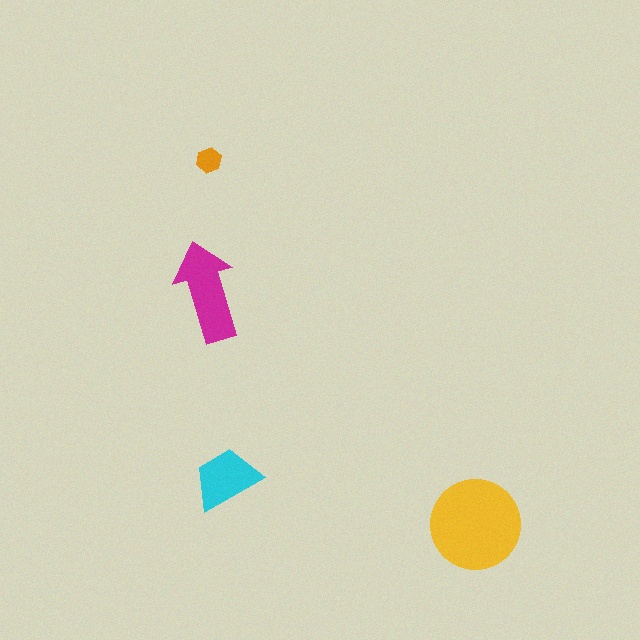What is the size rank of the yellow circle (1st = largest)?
1st.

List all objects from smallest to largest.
The orange hexagon, the cyan trapezoid, the magenta arrow, the yellow circle.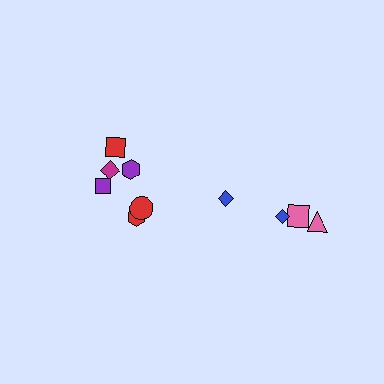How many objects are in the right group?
There are 4 objects.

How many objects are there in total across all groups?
There are 10 objects.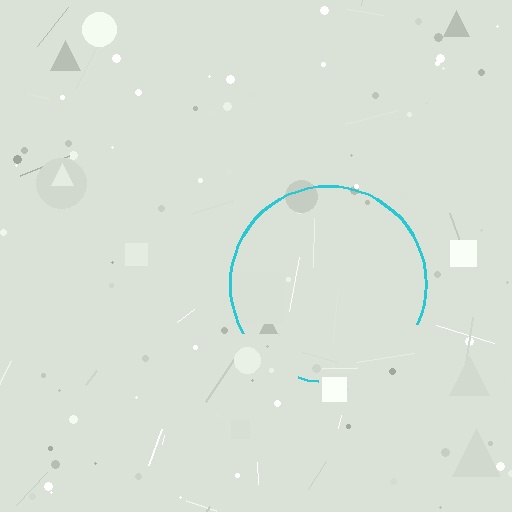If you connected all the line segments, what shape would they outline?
They would outline a circle.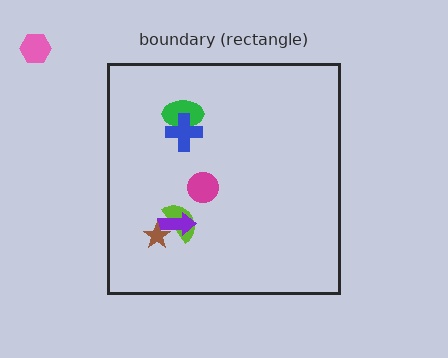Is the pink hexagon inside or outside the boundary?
Outside.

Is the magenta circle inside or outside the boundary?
Inside.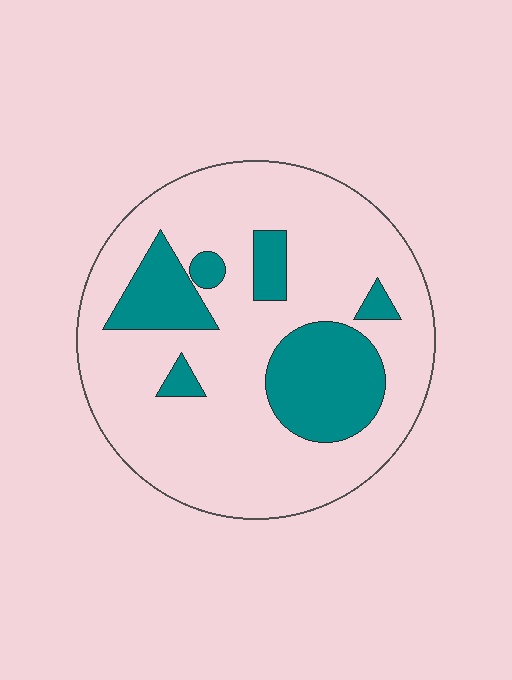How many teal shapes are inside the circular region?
6.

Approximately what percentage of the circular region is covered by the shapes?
Approximately 25%.